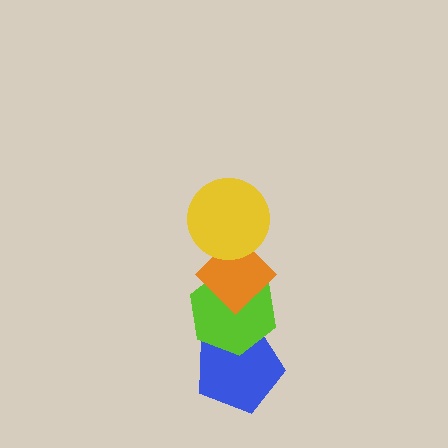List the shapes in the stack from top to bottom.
From top to bottom: the yellow circle, the orange diamond, the lime hexagon, the blue pentagon.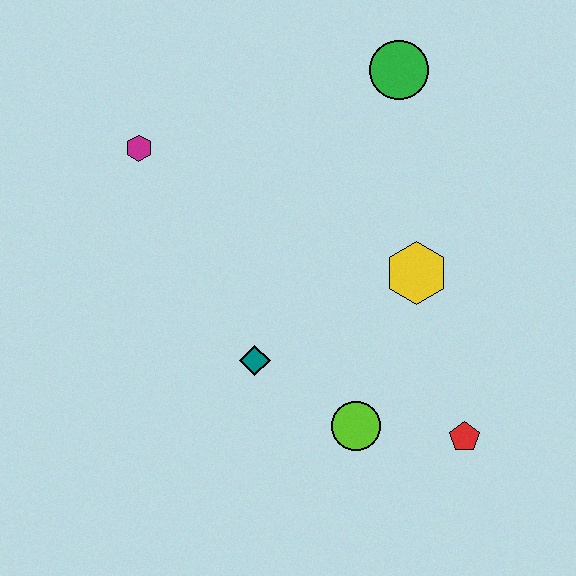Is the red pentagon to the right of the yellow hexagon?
Yes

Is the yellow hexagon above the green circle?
No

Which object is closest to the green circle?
The yellow hexagon is closest to the green circle.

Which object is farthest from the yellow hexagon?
The magenta hexagon is farthest from the yellow hexagon.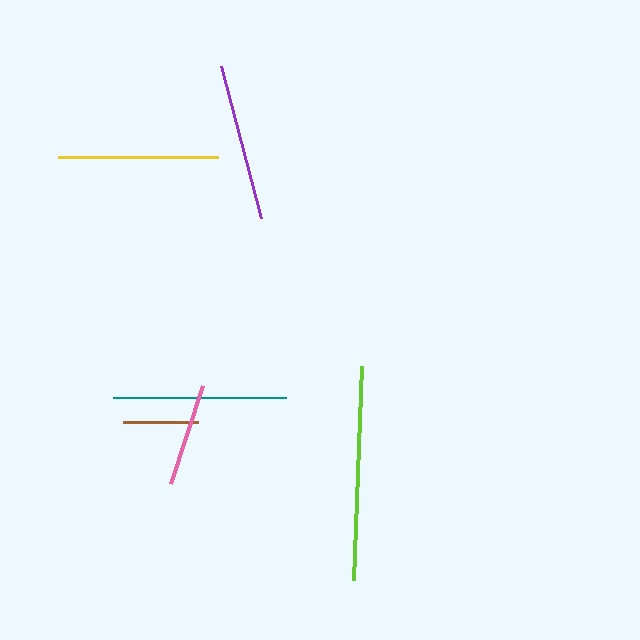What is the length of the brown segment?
The brown segment is approximately 76 pixels long.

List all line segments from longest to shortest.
From longest to shortest: lime, teal, yellow, purple, pink, brown.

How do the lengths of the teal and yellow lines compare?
The teal and yellow lines are approximately the same length.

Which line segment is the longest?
The lime line is the longest at approximately 213 pixels.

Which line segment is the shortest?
The brown line is the shortest at approximately 76 pixels.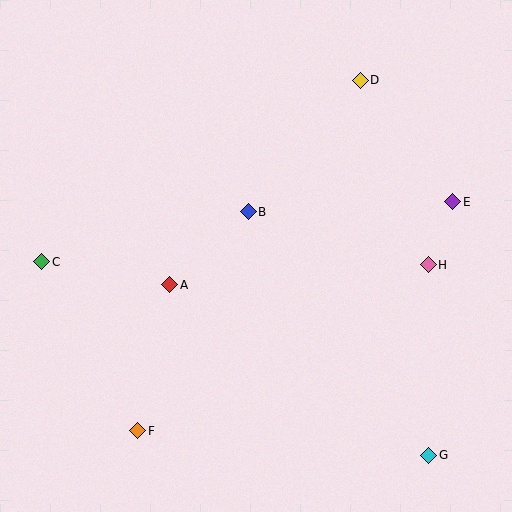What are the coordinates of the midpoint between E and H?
The midpoint between E and H is at (440, 233).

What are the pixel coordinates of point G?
Point G is at (429, 455).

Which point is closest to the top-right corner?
Point D is closest to the top-right corner.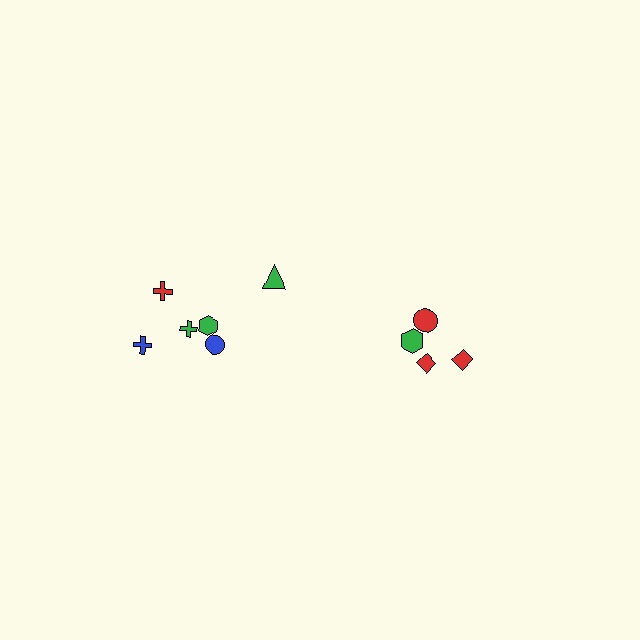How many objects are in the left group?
There are 6 objects.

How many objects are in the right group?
There are 4 objects.